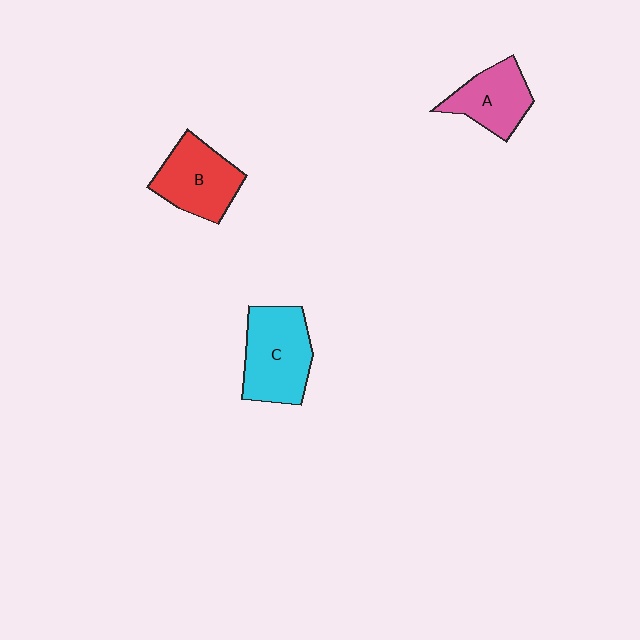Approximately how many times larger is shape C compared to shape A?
Approximately 1.4 times.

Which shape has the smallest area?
Shape A (pink).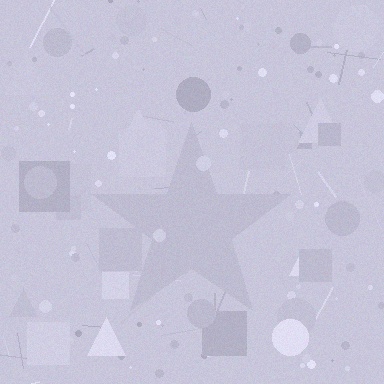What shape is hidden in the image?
A star is hidden in the image.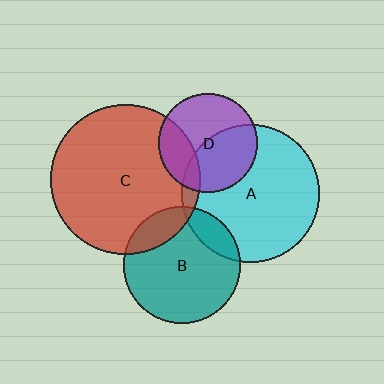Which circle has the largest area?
Circle C (red).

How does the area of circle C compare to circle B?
Approximately 1.7 times.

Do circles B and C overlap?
Yes.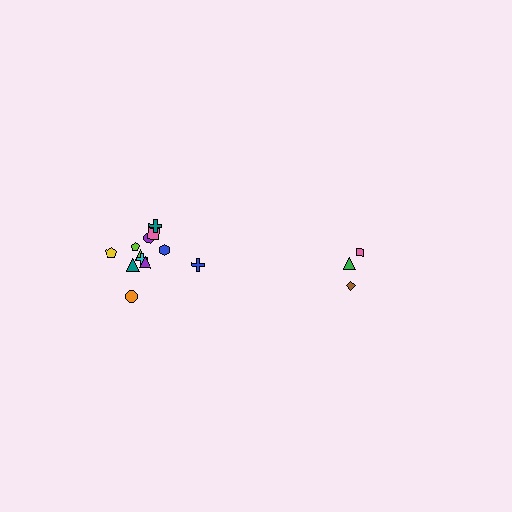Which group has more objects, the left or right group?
The left group.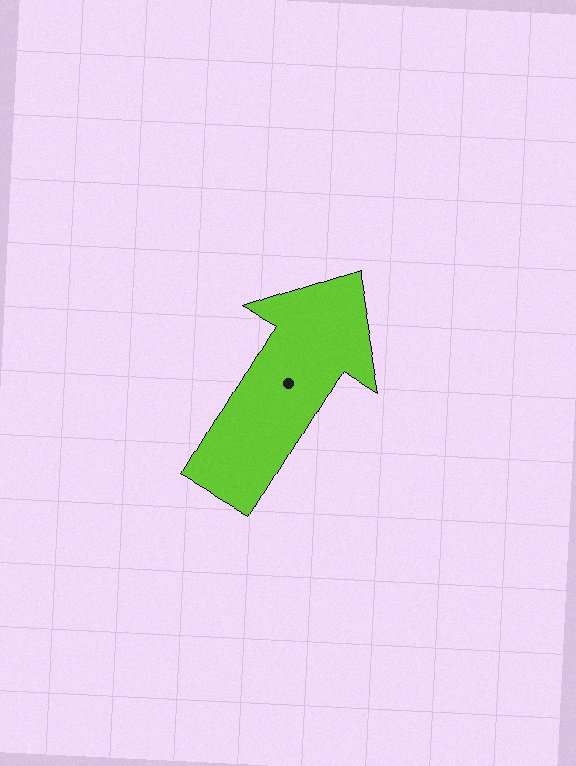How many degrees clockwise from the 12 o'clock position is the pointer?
Approximately 30 degrees.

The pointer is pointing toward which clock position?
Roughly 1 o'clock.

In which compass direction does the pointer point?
Northeast.